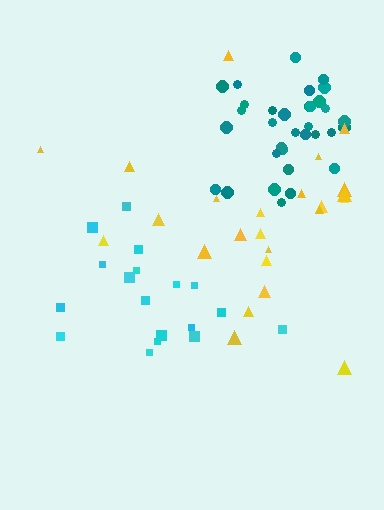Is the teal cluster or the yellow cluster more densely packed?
Teal.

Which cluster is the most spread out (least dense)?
Yellow.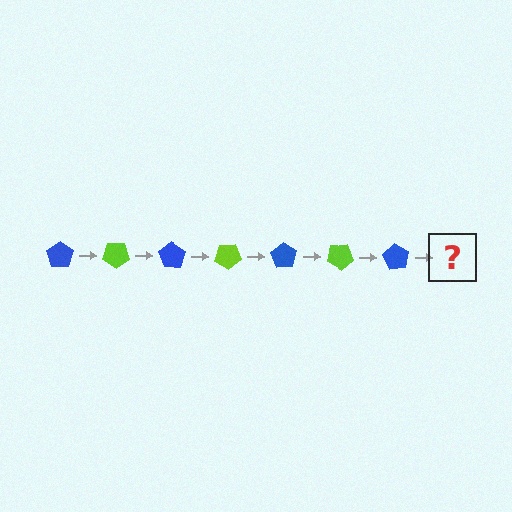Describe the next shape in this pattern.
It should be a lime pentagon, rotated 245 degrees from the start.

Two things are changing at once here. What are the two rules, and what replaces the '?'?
The two rules are that it rotates 35 degrees each step and the color cycles through blue and lime. The '?' should be a lime pentagon, rotated 245 degrees from the start.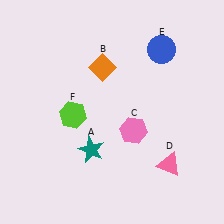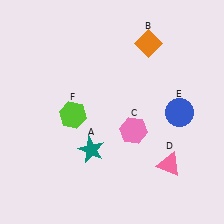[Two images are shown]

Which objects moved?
The objects that moved are: the orange diamond (B), the blue circle (E).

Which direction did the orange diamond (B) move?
The orange diamond (B) moved right.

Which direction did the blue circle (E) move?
The blue circle (E) moved down.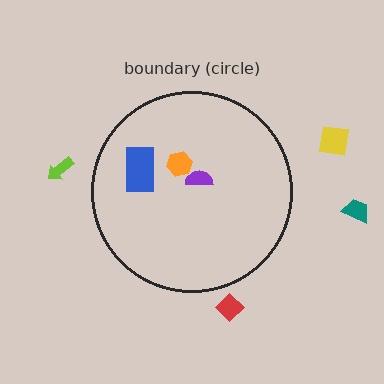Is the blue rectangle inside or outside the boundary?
Inside.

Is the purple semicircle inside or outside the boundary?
Inside.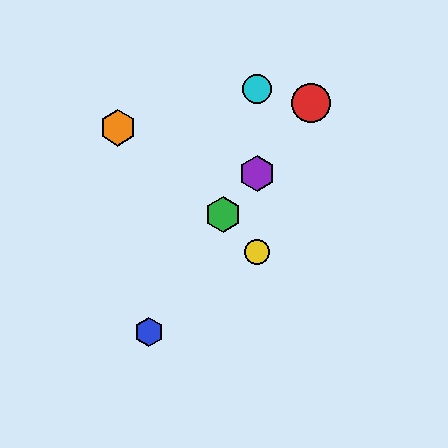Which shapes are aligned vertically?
The yellow circle, the purple hexagon, the cyan circle are aligned vertically.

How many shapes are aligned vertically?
3 shapes (the yellow circle, the purple hexagon, the cyan circle) are aligned vertically.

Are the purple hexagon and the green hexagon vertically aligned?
No, the purple hexagon is at x≈257 and the green hexagon is at x≈223.